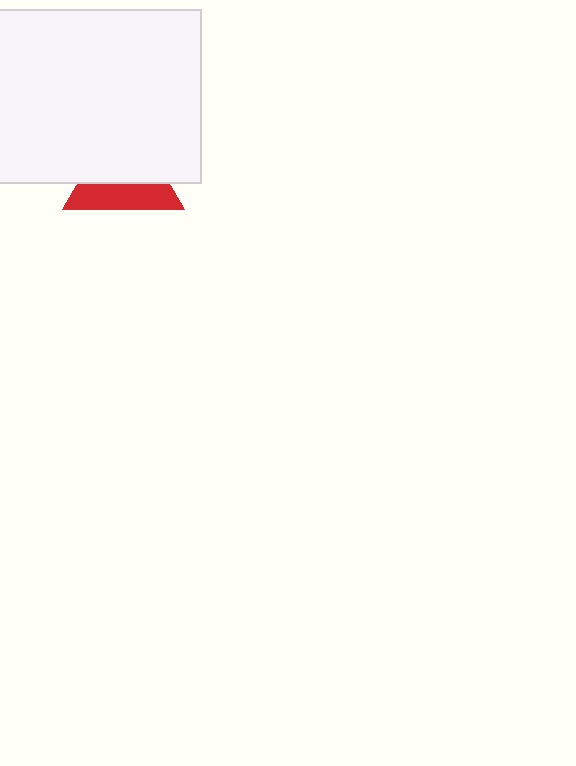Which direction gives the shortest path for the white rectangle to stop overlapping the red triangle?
Moving up gives the shortest separation.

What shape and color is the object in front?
The object in front is a white rectangle.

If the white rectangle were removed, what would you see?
You would see the complete red triangle.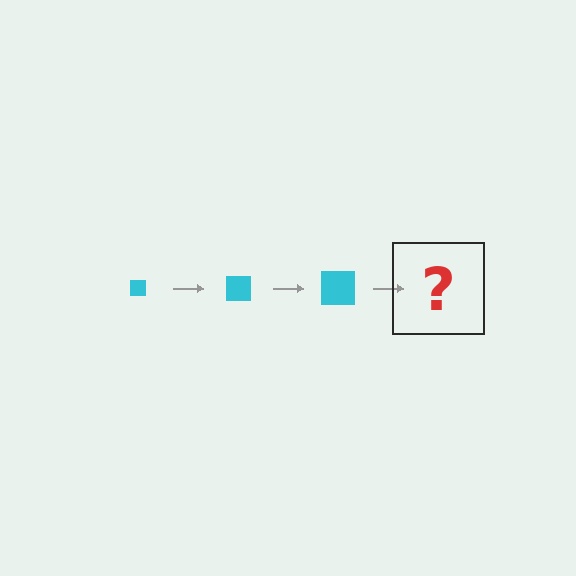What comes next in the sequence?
The next element should be a cyan square, larger than the previous one.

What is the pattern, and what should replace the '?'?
The pattern is that the square gets progressively larger each step. The '?' should be a cyan square, larger than the previous one.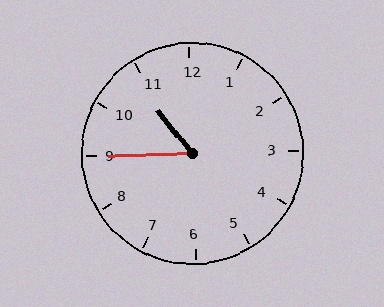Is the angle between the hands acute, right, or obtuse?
It is acute.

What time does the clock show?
10:45.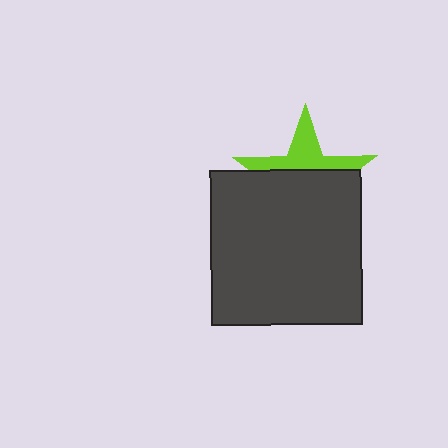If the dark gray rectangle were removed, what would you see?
You would see the complete lime star.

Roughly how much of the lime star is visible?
A small part of it is visible (roughly 37%).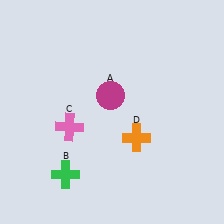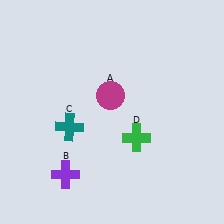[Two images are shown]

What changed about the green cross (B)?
In Image 1, B is green. In Image 2, it changed to purple.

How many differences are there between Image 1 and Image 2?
There are 3 differences between the two images.